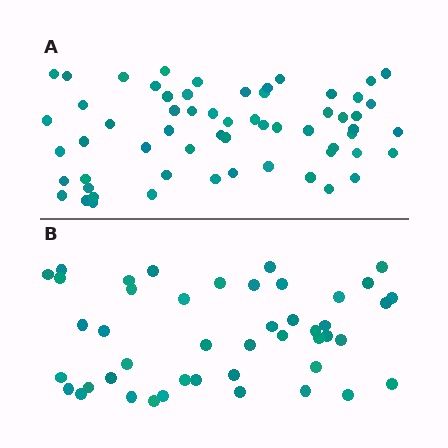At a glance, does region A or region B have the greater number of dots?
Region A (the top region) has more dots.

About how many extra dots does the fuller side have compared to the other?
Region A has approximately 15 more dots than region B.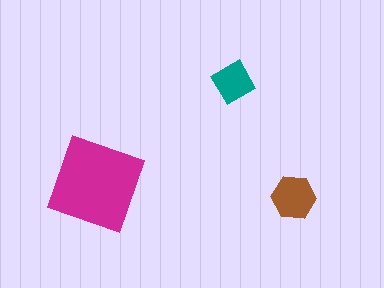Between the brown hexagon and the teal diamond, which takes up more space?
The brown hexagon.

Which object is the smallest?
The teal diamond.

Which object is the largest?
The magenta diamond.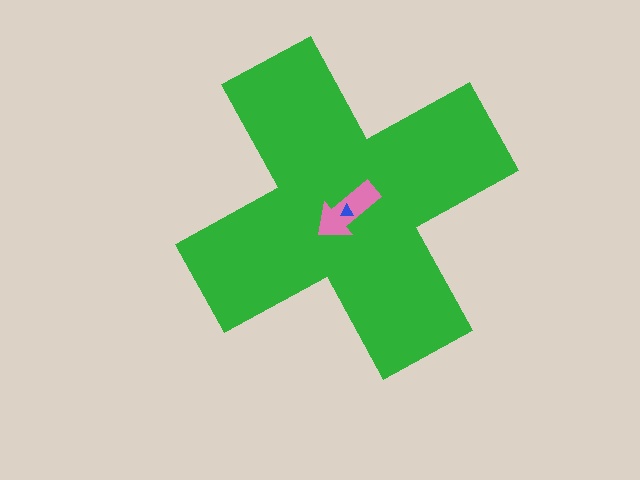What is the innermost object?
The blue triangle.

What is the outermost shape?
The green cross.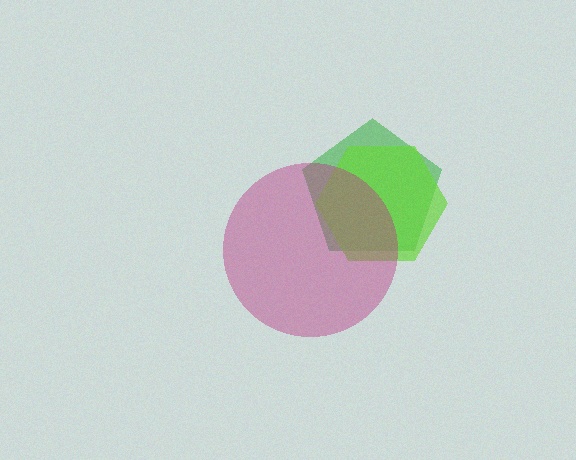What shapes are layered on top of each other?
The layered shapes are: a green pentagon, a lime hexagon, a magenta circle.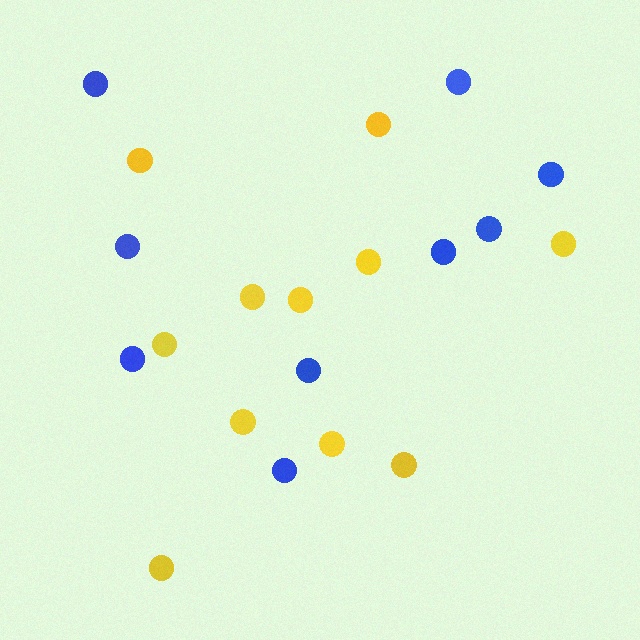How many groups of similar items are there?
There are 2 groups: one group of yellow circles (11) and one group of blue circles (9).